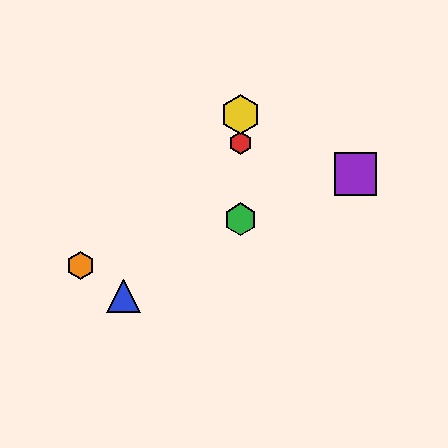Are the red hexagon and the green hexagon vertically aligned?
Yes, both are at x≈240.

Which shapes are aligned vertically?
The red hexagon, the green hexagon, the yellow hexagon are aligned vertically.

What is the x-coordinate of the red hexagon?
The red hexagon is at x≈240.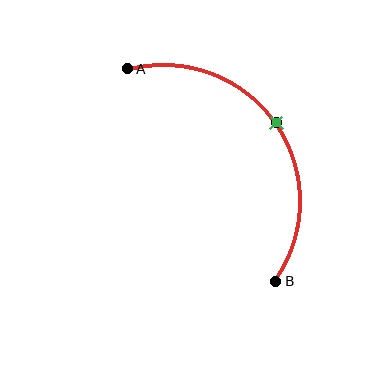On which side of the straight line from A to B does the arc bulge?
The arc bulges above and to the right of the straight line connecting A and B.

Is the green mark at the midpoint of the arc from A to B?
Yes. The green mark lies on the arc at equal arc-length from both A and B — it is the arc midpoint.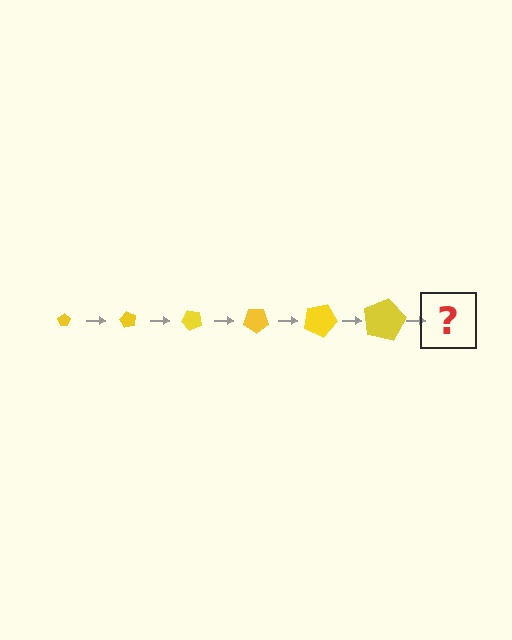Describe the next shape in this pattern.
It should be a pentagon, larger than the previous one and rotated 360 degrees from the start.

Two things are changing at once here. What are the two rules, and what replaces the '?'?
The two rules are that the pentagon grows larger each step and it rotates 60 degrees each step. The '?' should be a pentagon, larger than the previous one and rotated 360 degrees from the start.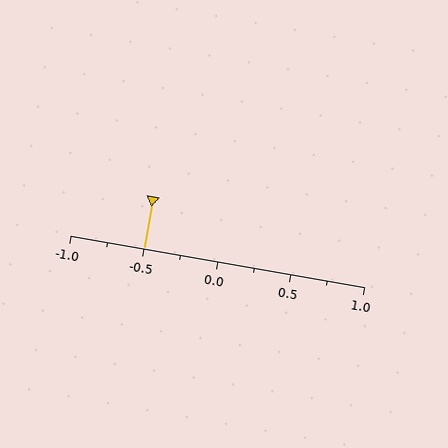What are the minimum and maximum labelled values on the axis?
The axis runs from -1.0 to 1.0.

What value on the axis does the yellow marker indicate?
The marker indicates approximately -0.5.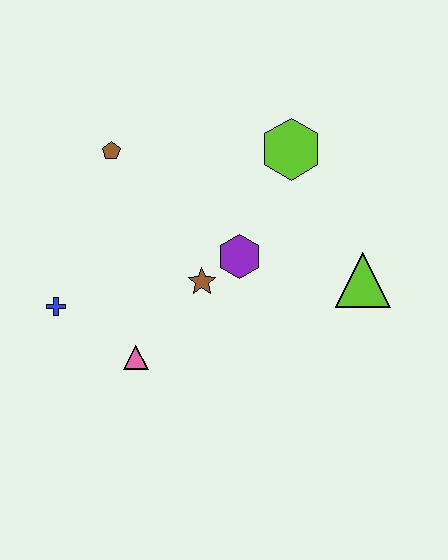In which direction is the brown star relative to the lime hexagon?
The brown star is below the lime hexagon.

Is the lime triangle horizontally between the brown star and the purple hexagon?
No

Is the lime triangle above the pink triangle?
Yes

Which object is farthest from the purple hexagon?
The blue cross is farthest from the purple hexagon.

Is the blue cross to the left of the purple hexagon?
Yes